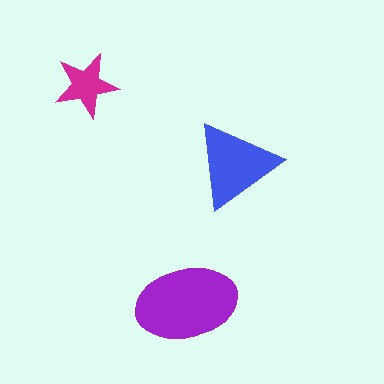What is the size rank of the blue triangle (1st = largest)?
2nd.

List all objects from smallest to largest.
The magenta star, the blue triangle, the purple ellipse.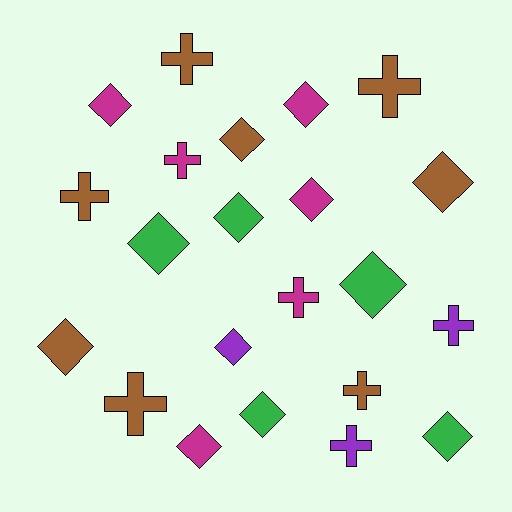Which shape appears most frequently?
Diamond, with 13 objects.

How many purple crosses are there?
There are 2 purple crosses.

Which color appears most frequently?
Brown, with 8 objects.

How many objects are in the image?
There are 22 objects.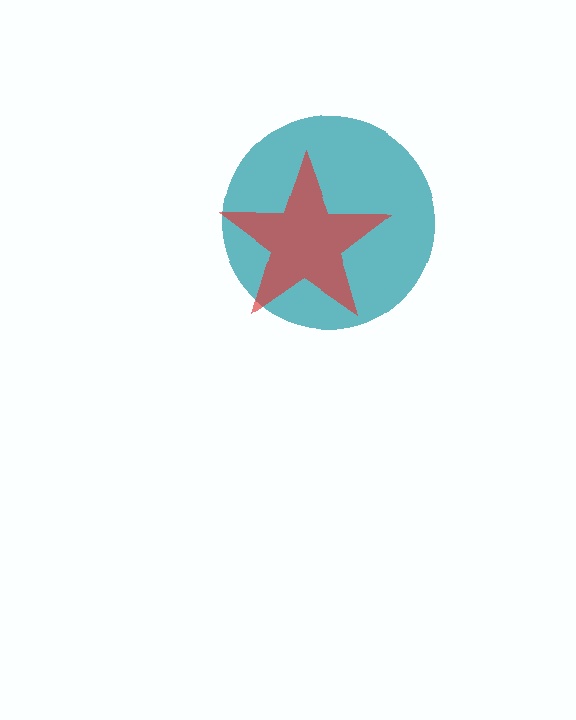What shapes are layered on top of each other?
The layered shapes are: a teal circle, a red star.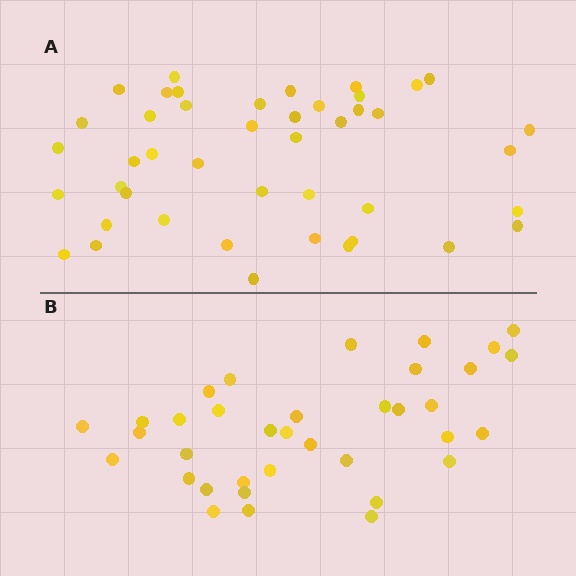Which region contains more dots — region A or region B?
Region A (the top region) has more dots.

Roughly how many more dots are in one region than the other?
Region A has roughly 8 or so more dots than region B.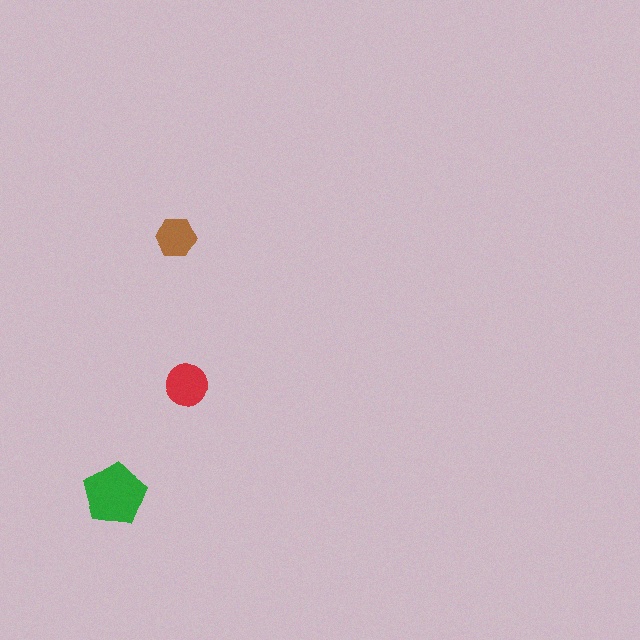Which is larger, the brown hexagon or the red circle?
The red circle.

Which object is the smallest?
The brown hexagon.